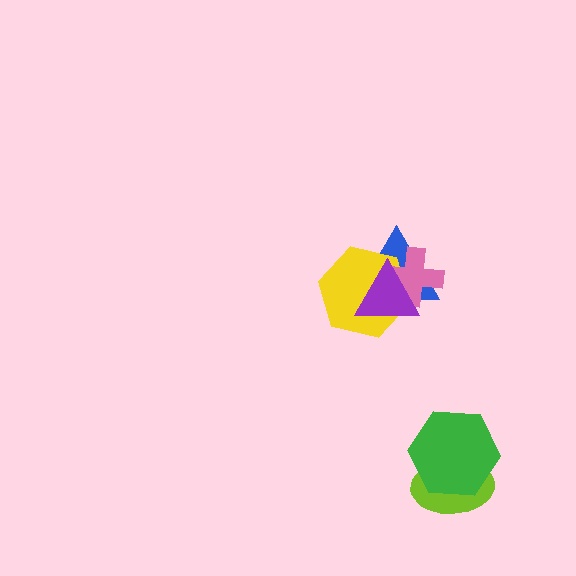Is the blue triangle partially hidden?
Yes, it is partially covered by another shape.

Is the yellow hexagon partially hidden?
Yes, it is partially covered by another shape.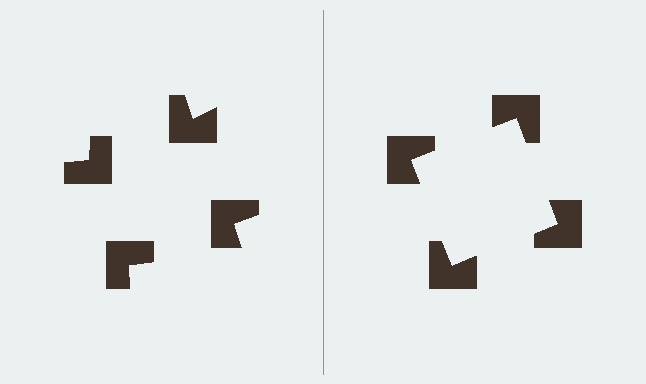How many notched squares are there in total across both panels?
8 — 4 on each side.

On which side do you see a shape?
An illusory square appears on the right side. On the left side the wedge cuts are rotated, so no coherent shape forms.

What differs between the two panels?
The notched squares are positioned identically on both sides; only the wedge orientations differ. On the right they align to a square; on the left they are misaligned.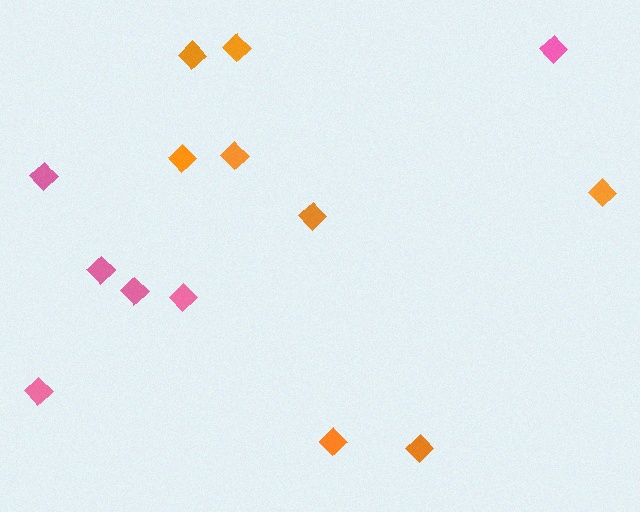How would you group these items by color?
There are 2 groups: one group of orange diamonds (8) and one group of pink diamonds (6).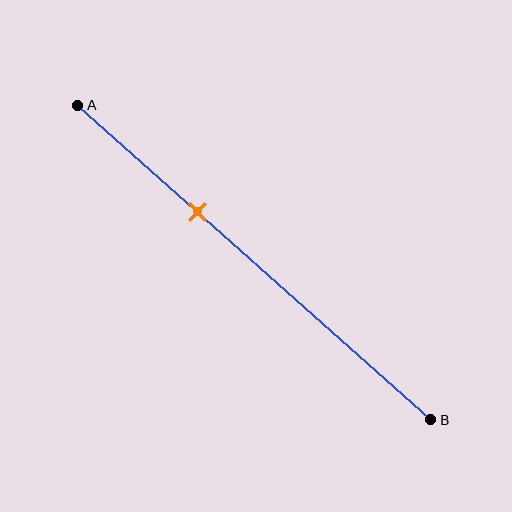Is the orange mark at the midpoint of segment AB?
No, the mark is at about 35% from A, not at the 50% midpoint.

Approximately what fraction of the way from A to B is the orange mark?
The orange mark is approximately 35% of the way from A to B.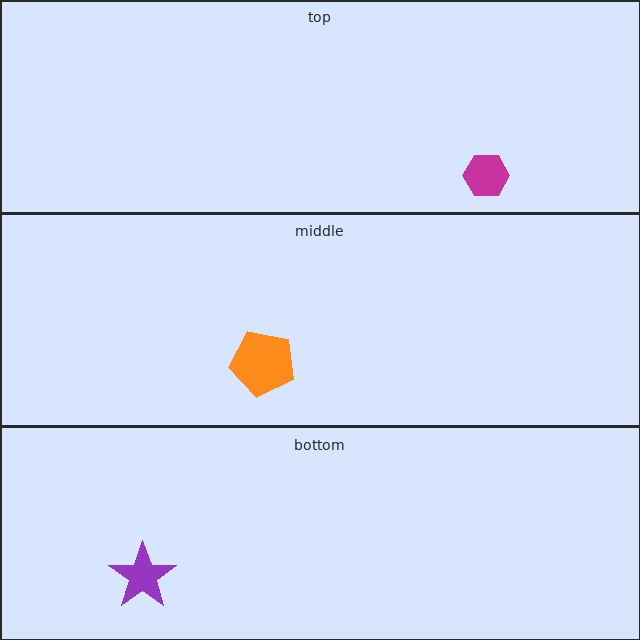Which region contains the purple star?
The bottom region.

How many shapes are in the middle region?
1.